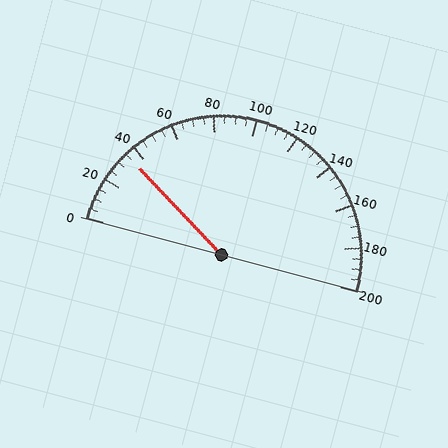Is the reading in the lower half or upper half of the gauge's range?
The reading is in the lower half of the range (0 to 200).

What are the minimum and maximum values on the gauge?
The gauge ranges from 0 to 200.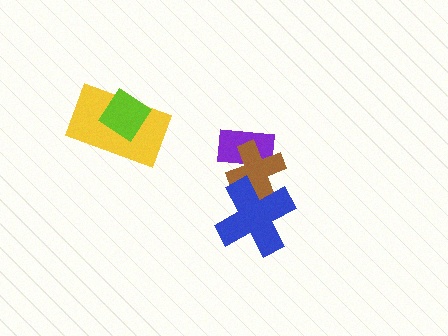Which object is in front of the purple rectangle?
The brown cross is in front of the purple rectangle.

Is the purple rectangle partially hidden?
Yes, it is partially covered by another shape.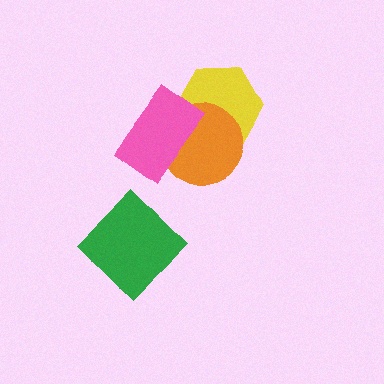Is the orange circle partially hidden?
Yes, it is partially covered by another shape.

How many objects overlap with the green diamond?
0 objects overlap with the green diamond.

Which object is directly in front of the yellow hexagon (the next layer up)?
The orange circle is directly in front of the yellow hexagon.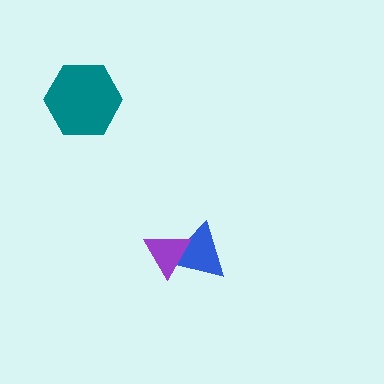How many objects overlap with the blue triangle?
1 object overlaps with the blue triangle.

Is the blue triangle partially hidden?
Yes, it is partially covered by another shape.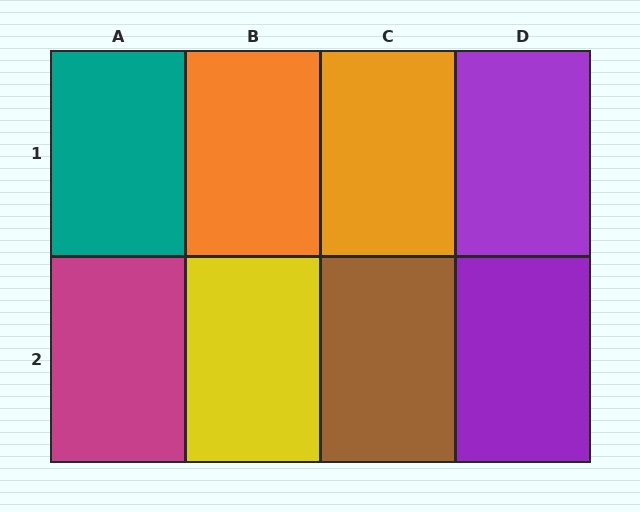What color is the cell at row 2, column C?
Brown.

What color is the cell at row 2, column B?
Yellow.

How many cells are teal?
1 cell is teal.